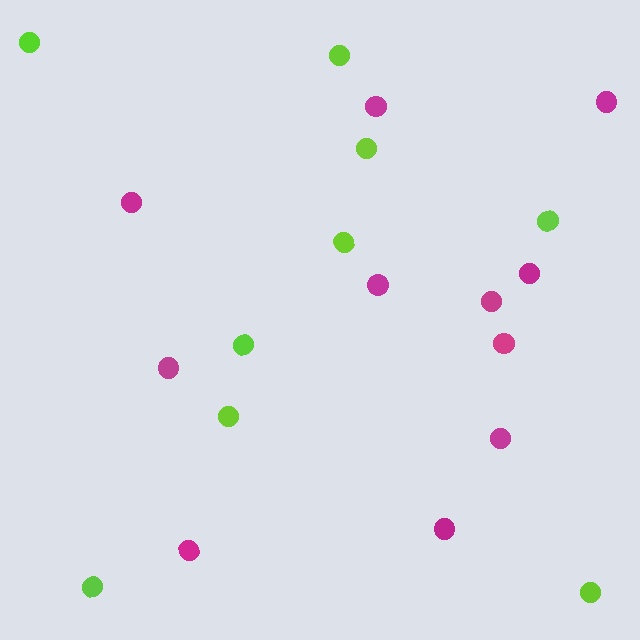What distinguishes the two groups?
There are 2 groups: one group of lime circles (9) and one group of magenta circles (11).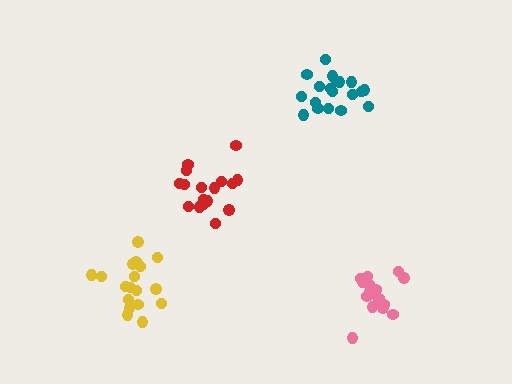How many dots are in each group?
Group 1: 18 dots, Group 2: 19 dots, Group 3: 18 dots, Group 4: 17 dots (72 total).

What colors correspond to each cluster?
The clusters are colored: pink, teal, yellow, red.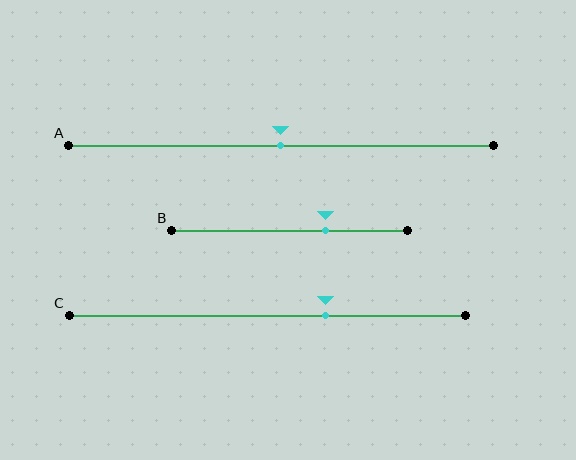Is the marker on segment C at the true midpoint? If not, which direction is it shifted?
No, the marker on segment C is shifted to the right by about 15% of the segment length.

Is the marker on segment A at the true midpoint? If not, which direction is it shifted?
Yes, the marker on segment A is at the true midpoint.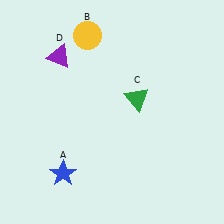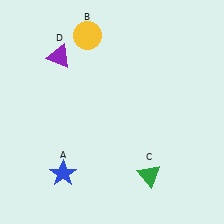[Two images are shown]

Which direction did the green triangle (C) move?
The green triangle (C) moved down.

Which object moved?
The green triangle (C) moved down.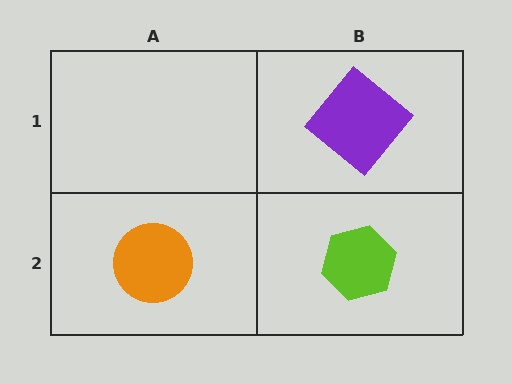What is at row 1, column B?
A purple diamond.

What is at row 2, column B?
A lime hexagon.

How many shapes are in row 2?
2 shapes.